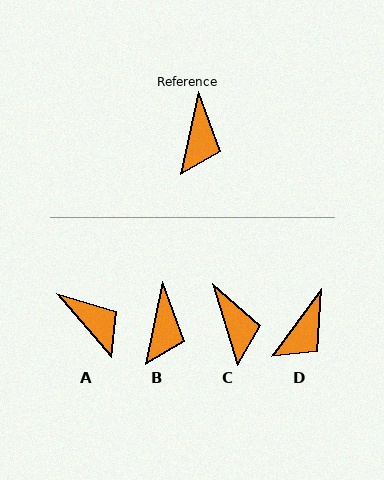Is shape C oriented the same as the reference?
No, it is off by about 29 degrees.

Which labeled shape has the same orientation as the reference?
B.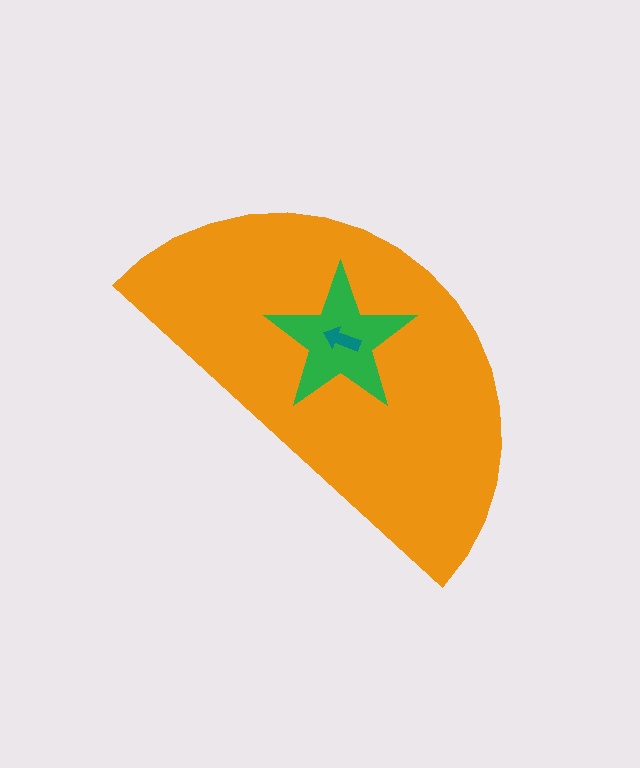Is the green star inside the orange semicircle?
Yes.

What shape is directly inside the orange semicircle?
The green star.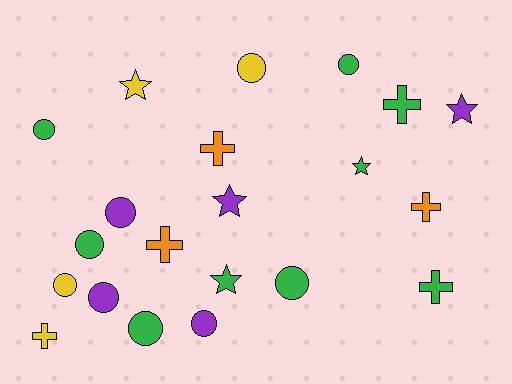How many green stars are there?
There are 2 green stars.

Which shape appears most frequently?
Circle, with 10 objects.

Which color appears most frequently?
Green, with 9 objects.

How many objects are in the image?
There are 21 objects.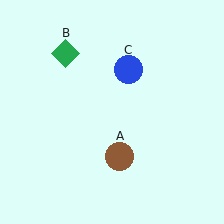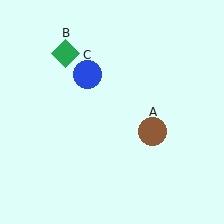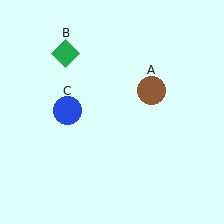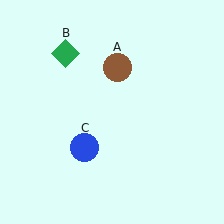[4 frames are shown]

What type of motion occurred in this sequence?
The brown circle (object A), blue circle (object C) rotated counterclockwise around the center of the scene.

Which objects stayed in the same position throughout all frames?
Green diamond (object B) remained stationary.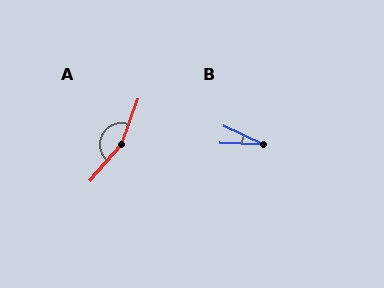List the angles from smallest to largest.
B (24°), A (160°).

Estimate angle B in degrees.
Approximately 24 degrees.